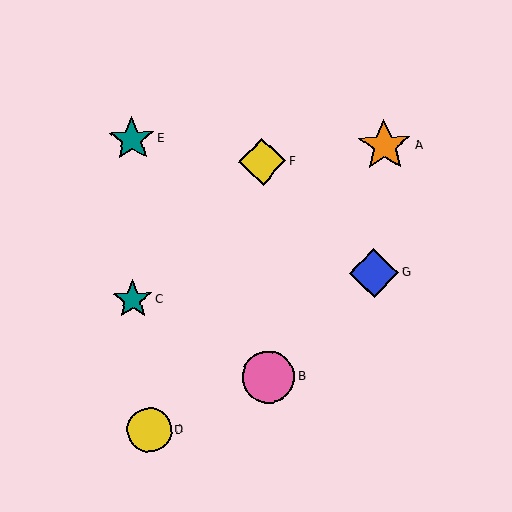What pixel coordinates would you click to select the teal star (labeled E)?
Click at (132, 139) to select the teal star E.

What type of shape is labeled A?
Shape A is an orange star.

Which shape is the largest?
The orange star (labeled A) is the largest.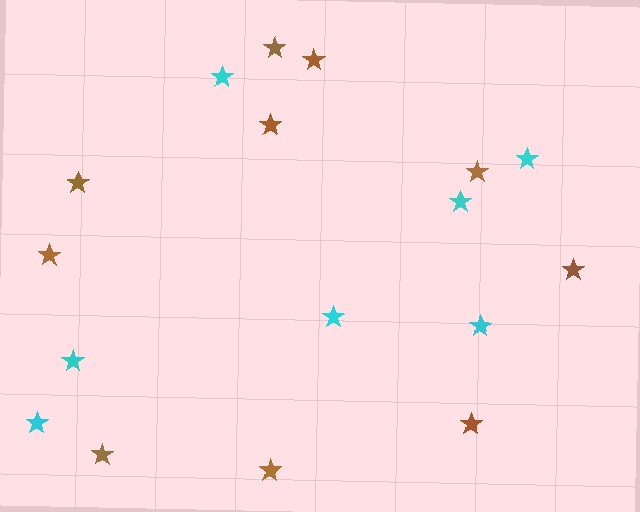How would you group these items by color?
There are 2 groups: one group of cyan stars (7) and one group of brown stars (10).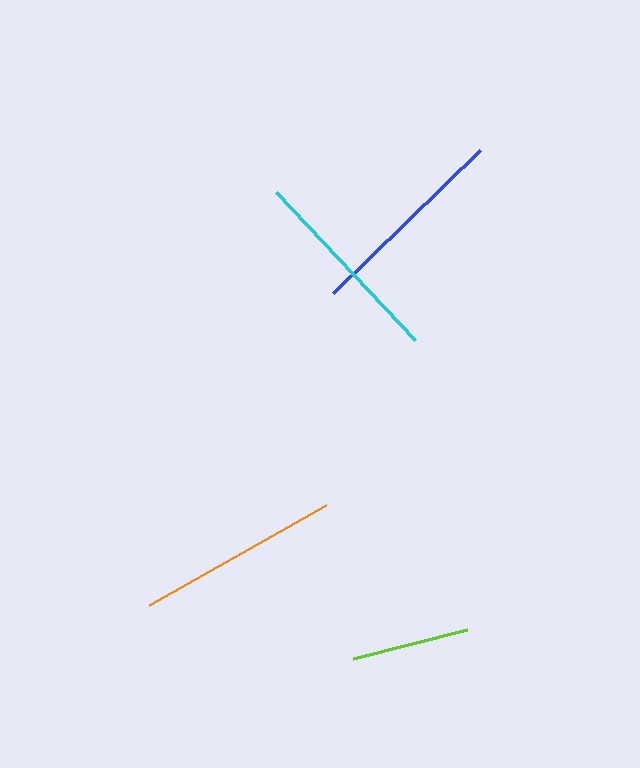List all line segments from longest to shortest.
From longest to shortest: blue, orange, cyan, lime.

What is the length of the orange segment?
The orange segment is approximately 203 pixels long.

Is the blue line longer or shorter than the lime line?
The blue line is longer than the lime line.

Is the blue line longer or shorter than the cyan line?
The blue line is longer than the cyan line.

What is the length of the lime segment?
The lime segment is approximately 117 pixels long.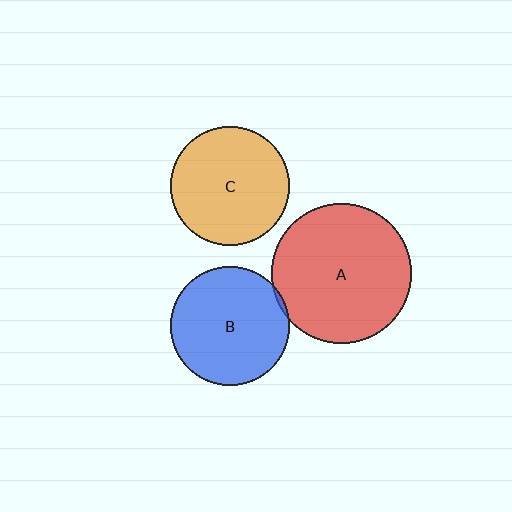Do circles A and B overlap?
Yes.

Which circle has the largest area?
Circle A (red).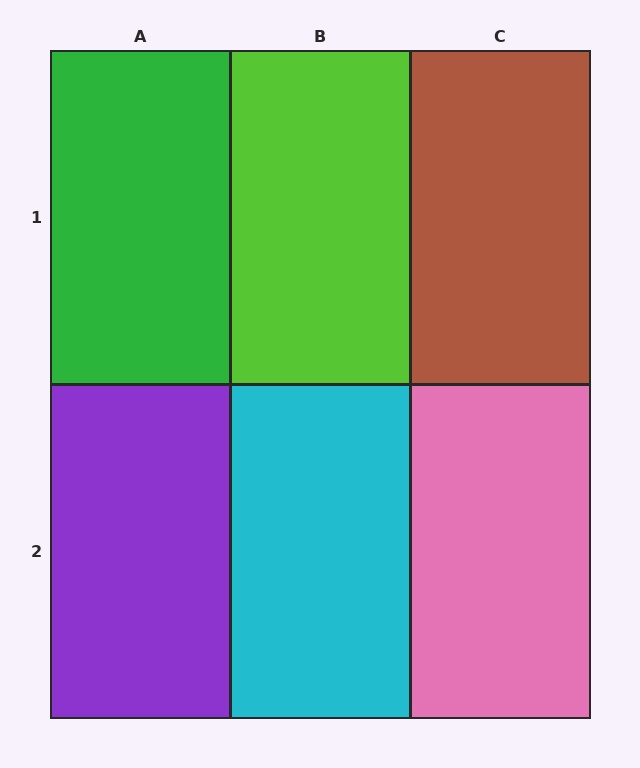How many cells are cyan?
1 cell is cyan.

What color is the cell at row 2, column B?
Cyan.